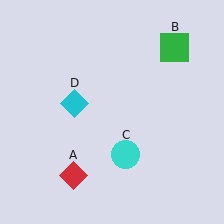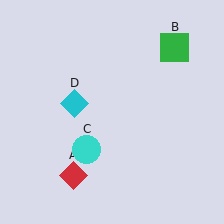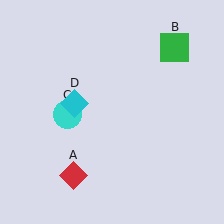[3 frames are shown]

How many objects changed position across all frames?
1 object changed position: cyan circle (object C).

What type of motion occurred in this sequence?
The cyan circle (object C) rotated clockwise around the center of the scene.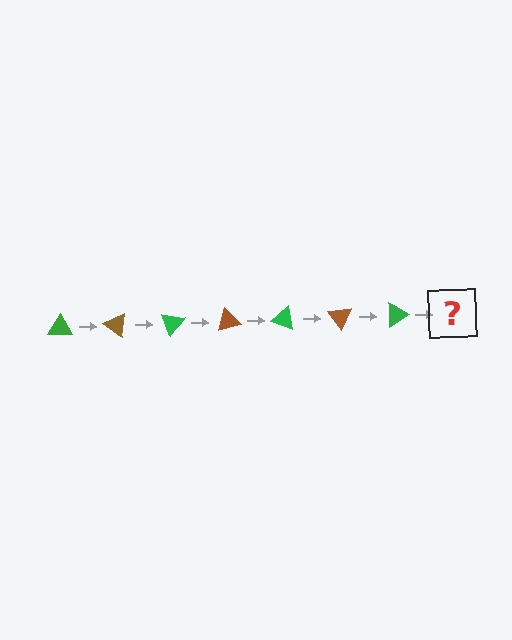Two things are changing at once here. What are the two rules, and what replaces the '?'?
The two rules are that it rotates 35 degrees each step and the color cycles through green and brown. The '?' should be a brown triangle, rotated 245 degrees from the start.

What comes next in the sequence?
The next element should be a brown triangle, rotated 245 degrees from the start.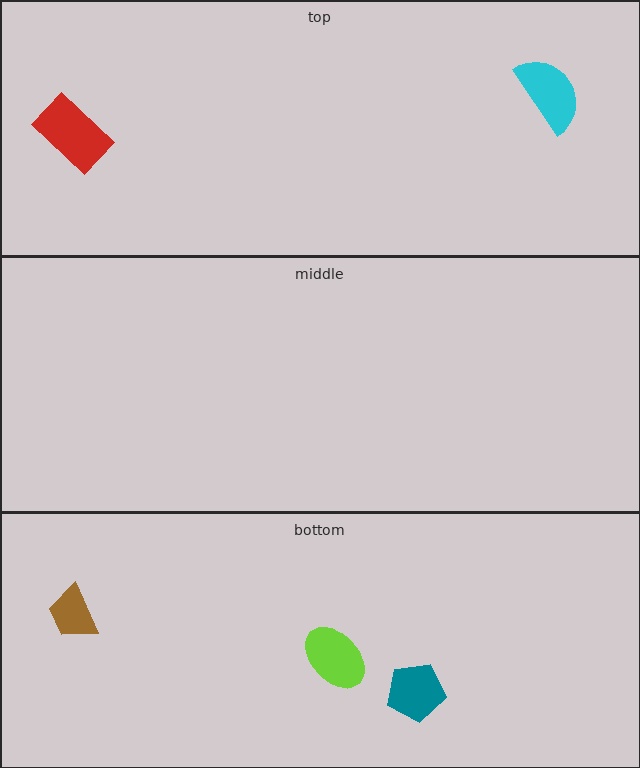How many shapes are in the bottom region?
3.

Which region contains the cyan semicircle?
The top region.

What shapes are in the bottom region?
The teal pentagon, the lime ellipse, the brown trapezoid.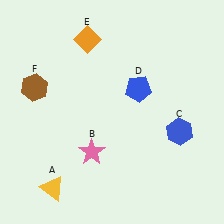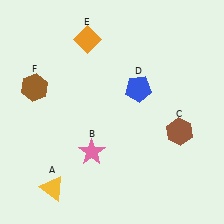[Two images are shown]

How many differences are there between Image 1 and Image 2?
There is 1 difference between the two images.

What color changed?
The hexagon (C) changed from blue in Image 1 to brown in Image 2.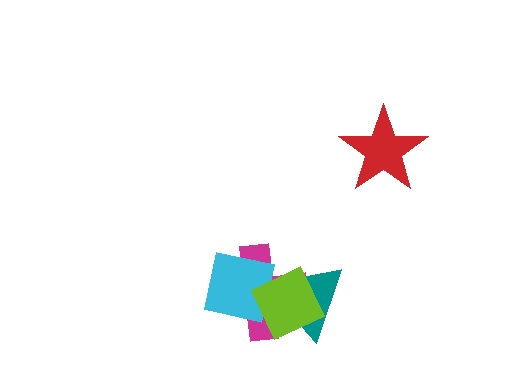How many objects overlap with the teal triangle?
2 objects overlap with the teal triangle.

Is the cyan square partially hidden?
Yes, it is partially covered by another shape.